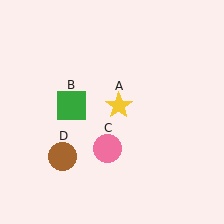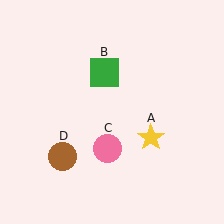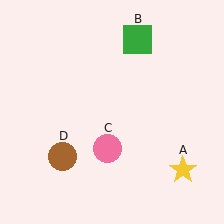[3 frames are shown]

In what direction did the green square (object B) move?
The green square (object B) moved up and to the right.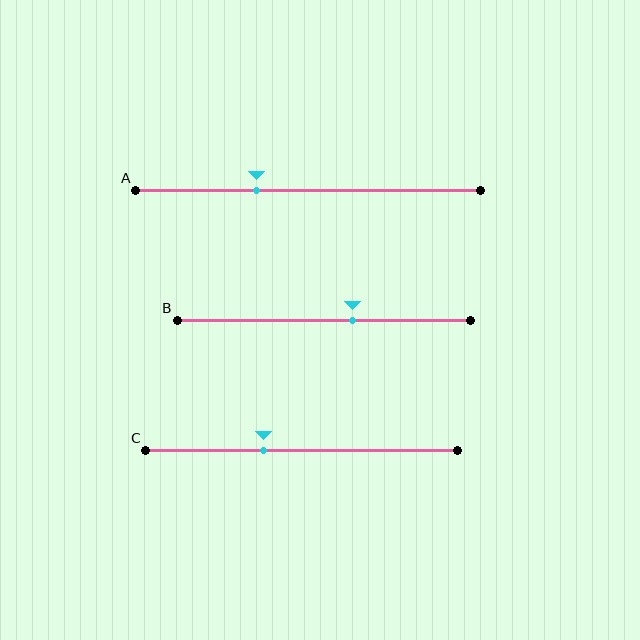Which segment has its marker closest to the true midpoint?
Segment B has its marker closest to the true midpoint.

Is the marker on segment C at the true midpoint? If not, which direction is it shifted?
No, the marker on segment C is shifted to the left by about 12% of the segment length.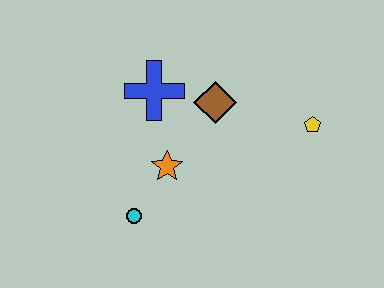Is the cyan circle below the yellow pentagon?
Yes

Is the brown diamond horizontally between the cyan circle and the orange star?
No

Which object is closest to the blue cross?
The brown diamond is closest to the blue cross.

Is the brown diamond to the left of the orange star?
No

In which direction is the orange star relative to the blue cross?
The orange star is below the blue cross.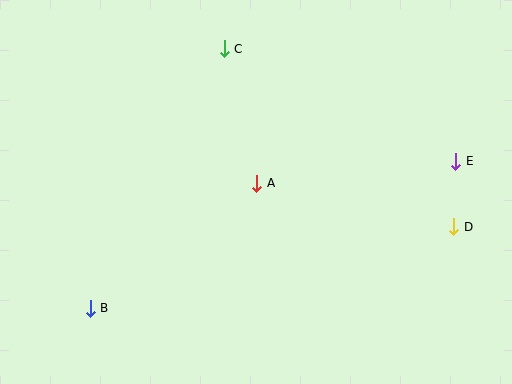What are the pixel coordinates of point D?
Point D is at (454, 227).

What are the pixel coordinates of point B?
Point B is at (90, 308).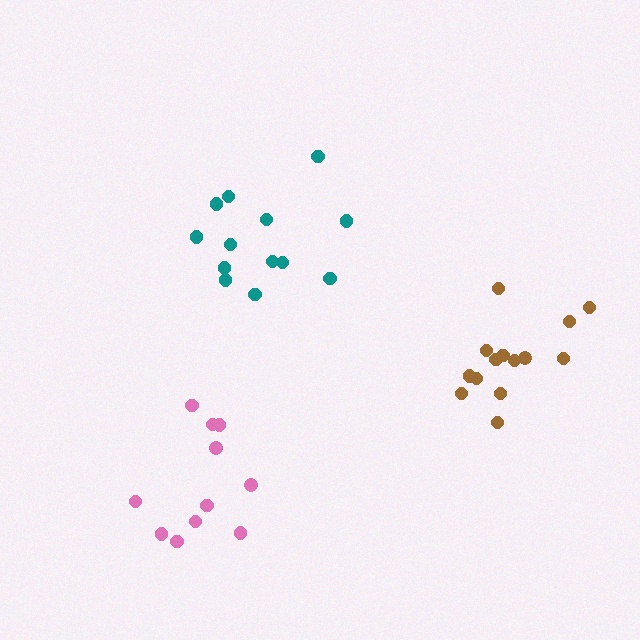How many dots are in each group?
Group 1: 14 dots, Group 2: 13 dots, Group 3: 11 dots (38 total).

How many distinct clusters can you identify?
There are 3 distinct clusters.